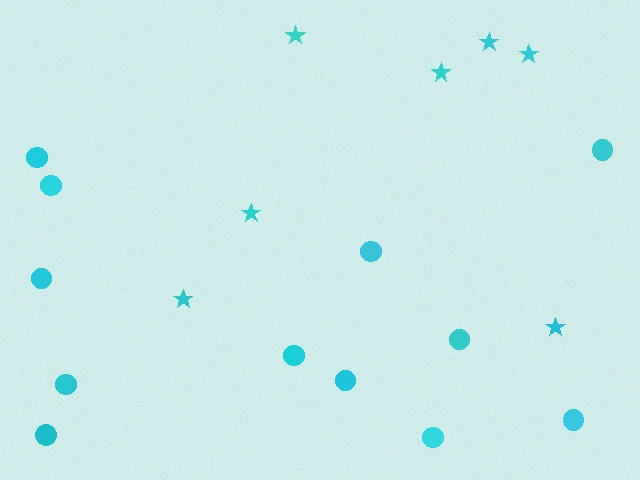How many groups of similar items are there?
There are 2 groups: one group of stars (7) and one group of circles (12).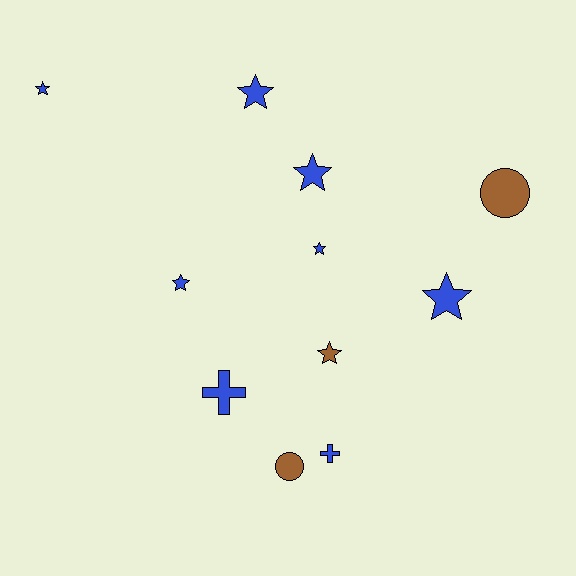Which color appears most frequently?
Blue, with 8 objects.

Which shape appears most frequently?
Star, with 7 objects.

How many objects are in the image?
There are 11 objects.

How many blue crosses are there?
There are 2 blue crosses.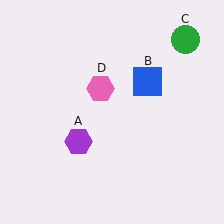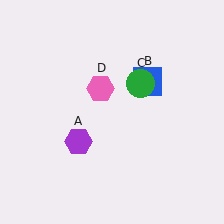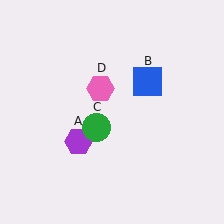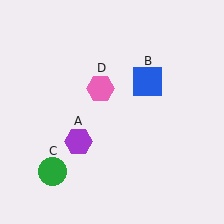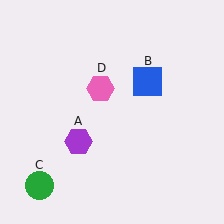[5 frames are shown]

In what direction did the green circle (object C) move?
The green circle (object C) moved down and to the left.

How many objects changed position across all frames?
1 object changed position: green circle (object C).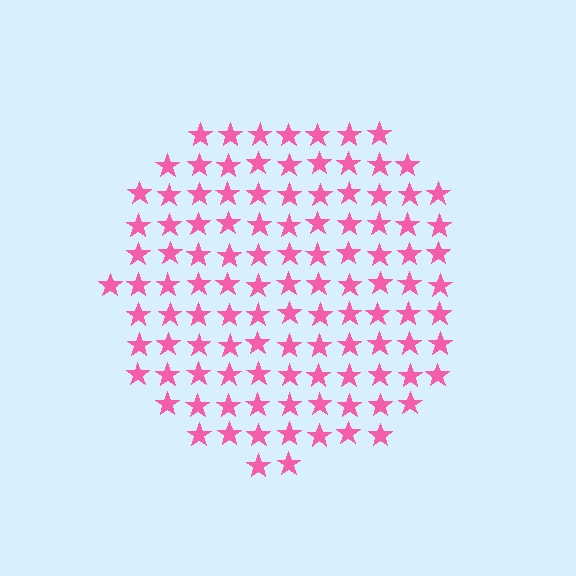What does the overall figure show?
The overall figure shows a circle.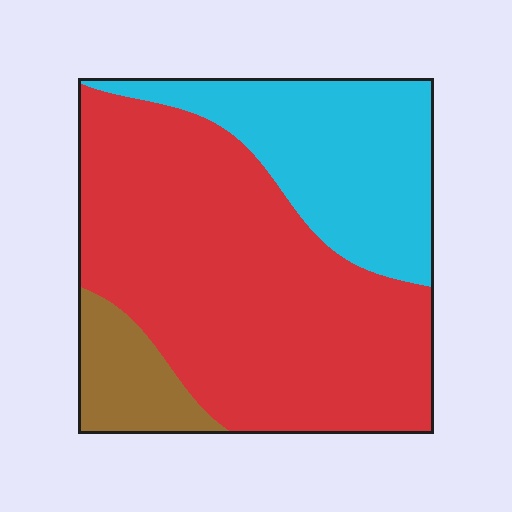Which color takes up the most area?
Red, at roughly 60%.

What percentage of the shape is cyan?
Cyan covers 28% of the shape.